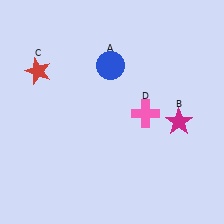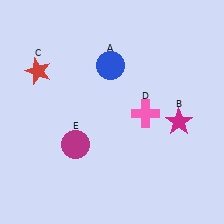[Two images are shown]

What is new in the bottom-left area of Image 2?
A magenta circle (E) was added in the bottom-left area of Image 2.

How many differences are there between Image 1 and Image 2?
There is 1 difference between the two images.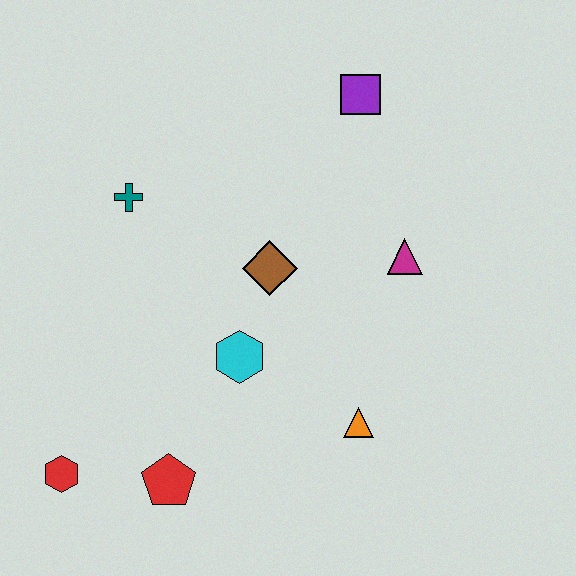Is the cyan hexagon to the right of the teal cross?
Yes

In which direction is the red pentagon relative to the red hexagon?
The red pentagon is to the right of the red hexagon.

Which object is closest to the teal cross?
The brown diamond is closest to the teal cross.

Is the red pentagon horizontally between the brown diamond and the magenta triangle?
No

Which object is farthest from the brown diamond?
The red hexagon is farthest from the brown diamond.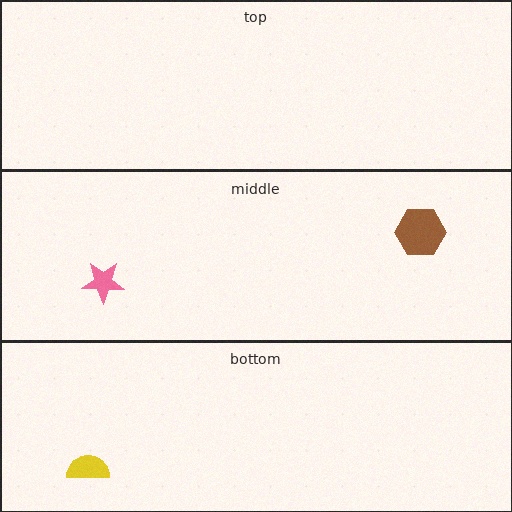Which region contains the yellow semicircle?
The bottom region.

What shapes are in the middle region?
The pink star, the brown hexagon.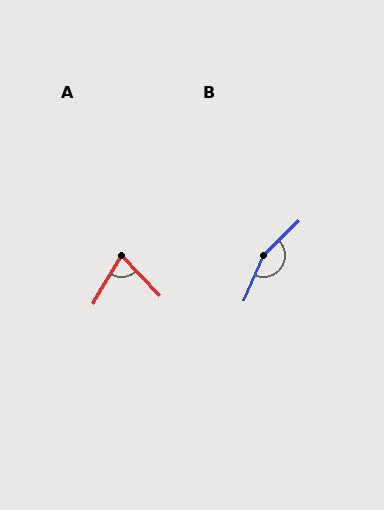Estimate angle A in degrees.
Approximately 73 degrees.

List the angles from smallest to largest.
A (73°), B (157°).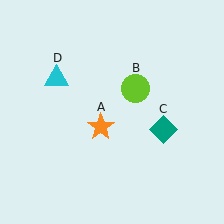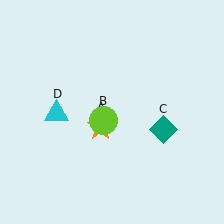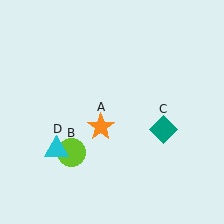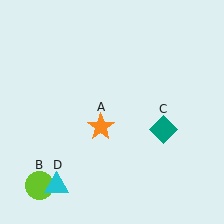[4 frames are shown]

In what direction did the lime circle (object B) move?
The lime circle (object B) moved down and to the left.